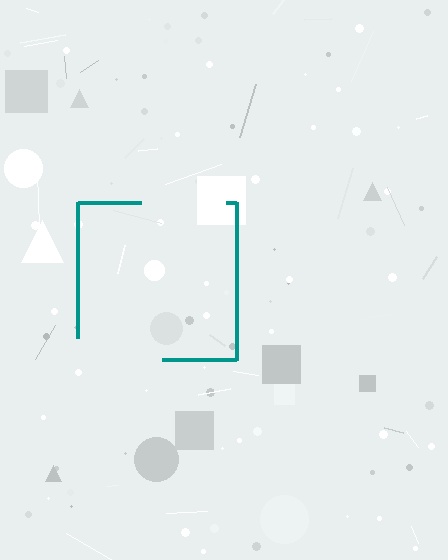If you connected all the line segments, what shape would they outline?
They would outline a square.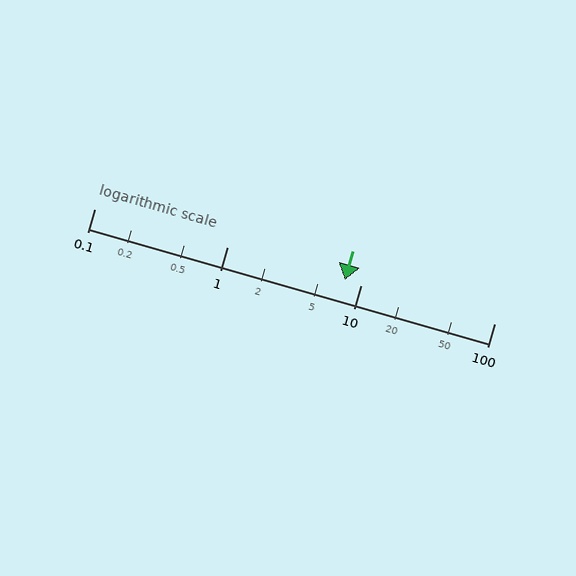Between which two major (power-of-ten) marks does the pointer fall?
The pointer is between 1 and 10.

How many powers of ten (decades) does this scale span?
The scale spans 3 decades, from 0.1 to 100.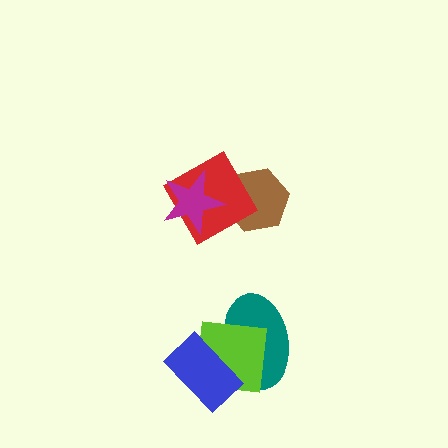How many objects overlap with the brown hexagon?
1 object overlaps with the brown hexagon.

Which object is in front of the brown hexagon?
The red diamond is in front of the brown hexagon.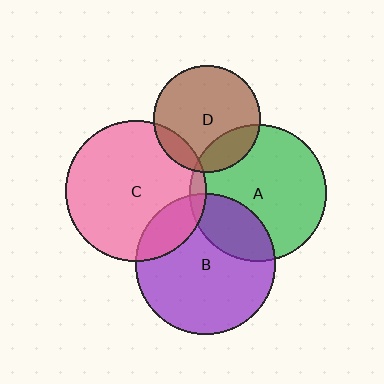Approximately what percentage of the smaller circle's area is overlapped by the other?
Approximately 20%.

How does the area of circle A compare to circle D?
Approximately 1.6 times.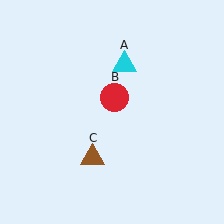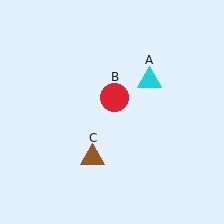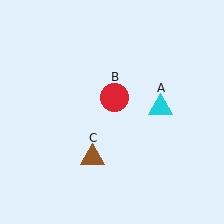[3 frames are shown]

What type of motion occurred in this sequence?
The cyan triangle (object A) rotated clockwise around the center of the scene.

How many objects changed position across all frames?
1 object changed position: cyan triangle (object A).